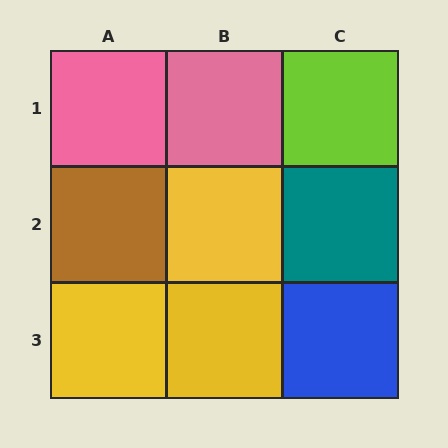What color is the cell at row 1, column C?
Lime.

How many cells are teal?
1 cell is teal.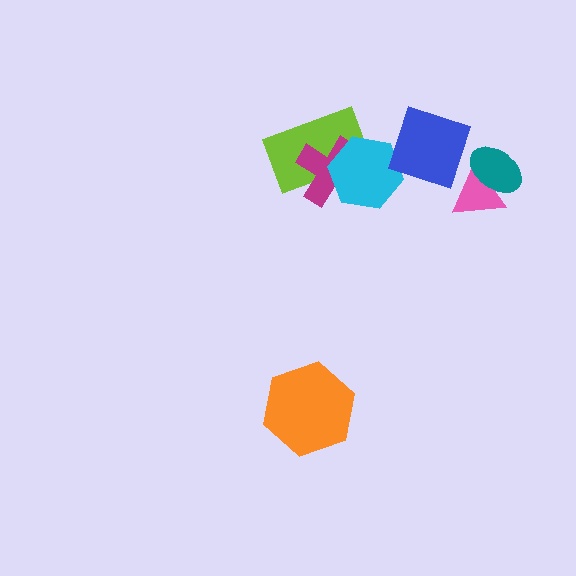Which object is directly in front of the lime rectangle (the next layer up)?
The magenta cross is directly in front of the lime rectangle.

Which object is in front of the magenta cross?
The cyan hexagon is in front of the magenta cross.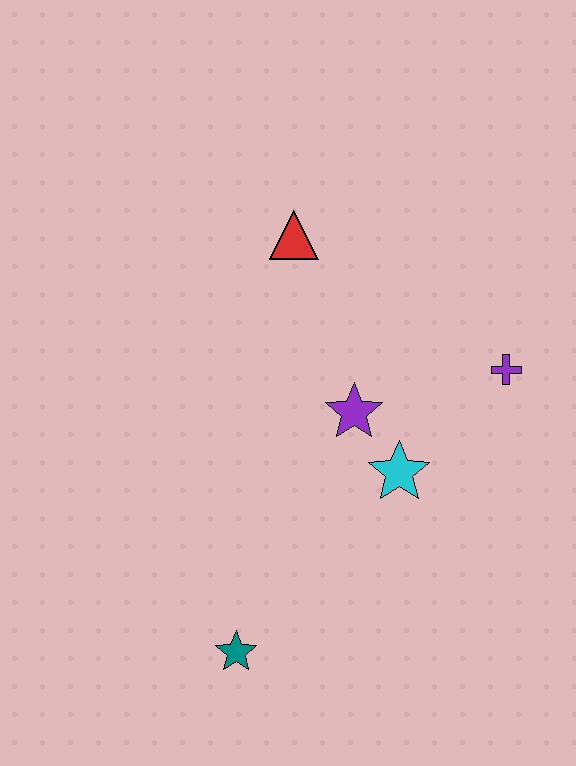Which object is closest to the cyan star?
The purple star is closest to the cyan star.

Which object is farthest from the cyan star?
The red triangle is farthest from the cyan star.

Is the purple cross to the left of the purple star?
No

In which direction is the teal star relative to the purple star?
The teal star is below the purple star.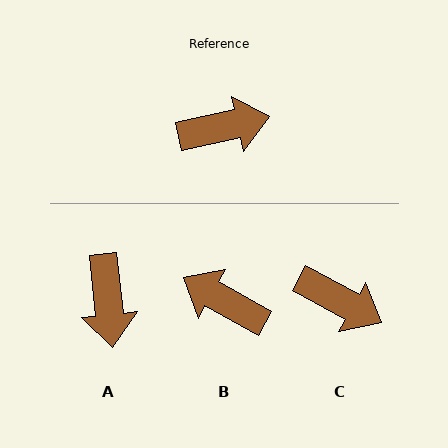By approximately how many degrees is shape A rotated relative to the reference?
Approximately 96 degrees clockwise.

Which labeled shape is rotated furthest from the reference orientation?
B, about 139 degrees away.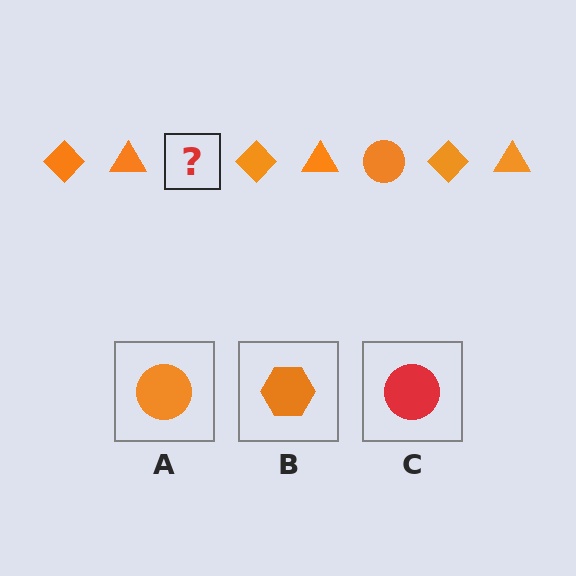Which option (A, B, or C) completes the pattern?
A.